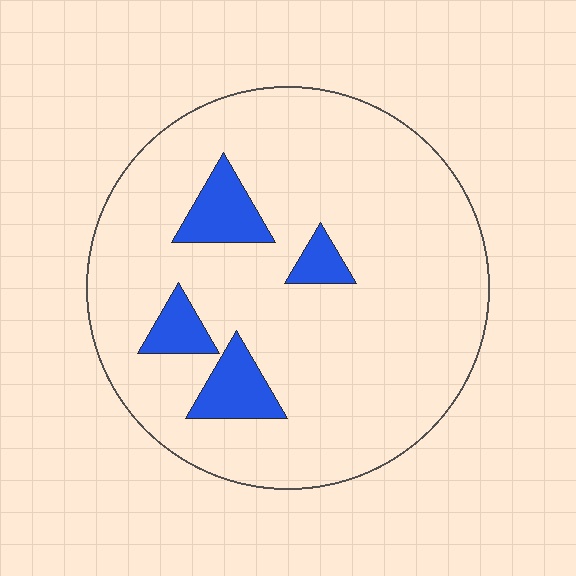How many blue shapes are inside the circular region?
4.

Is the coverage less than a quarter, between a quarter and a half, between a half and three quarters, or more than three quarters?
Less than a quarter.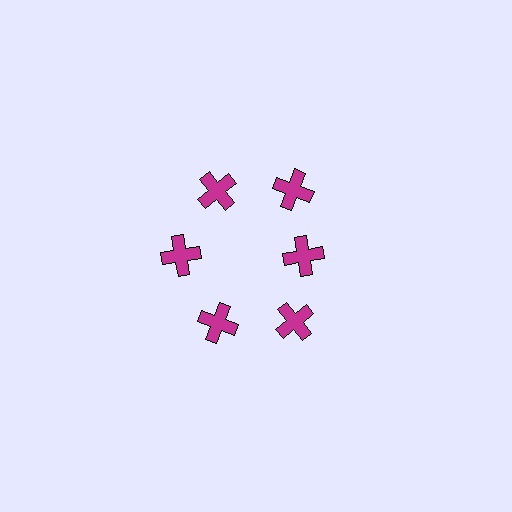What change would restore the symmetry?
The symmetry would be restored by moving it outward, back onto the ring so that all 6 crosses sit at equal angles and equal distance from the center.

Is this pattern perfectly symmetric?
No. The 6 magenta crosses are arranged in a ring, but one element near the 3 o'clock position is pulled inward toward the center, breaking the 6-fold rotational symmetry.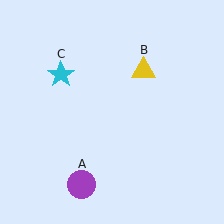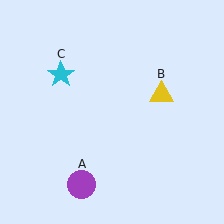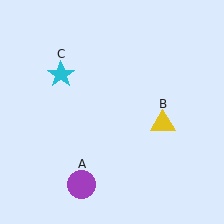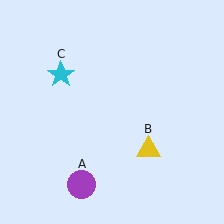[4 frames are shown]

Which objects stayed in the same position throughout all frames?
Purple circle (object A) and cyan star (object C) remained stationary.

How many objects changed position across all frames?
1 object changed position: yellow triangle (object B).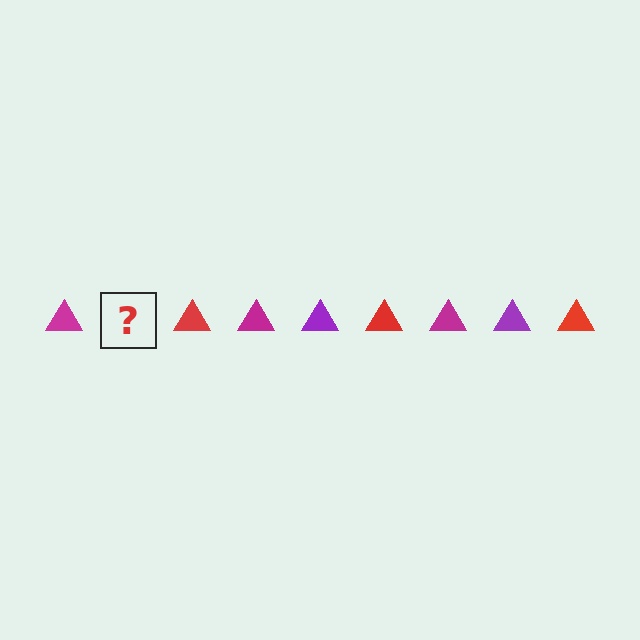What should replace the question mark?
The question mark should be replaced with a purple triangle.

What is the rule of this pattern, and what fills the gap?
The rule is that the pattern cycles through magenta, purple, red triangles. The gap should be filled with a purple triangle.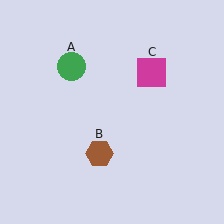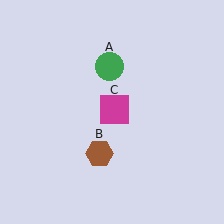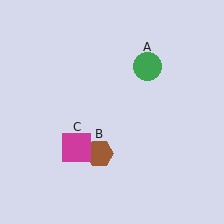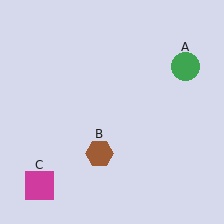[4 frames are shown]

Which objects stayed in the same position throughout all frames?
Brown hexagon (object B) remained stationary.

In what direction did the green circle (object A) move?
The green circle (object A) moved right.